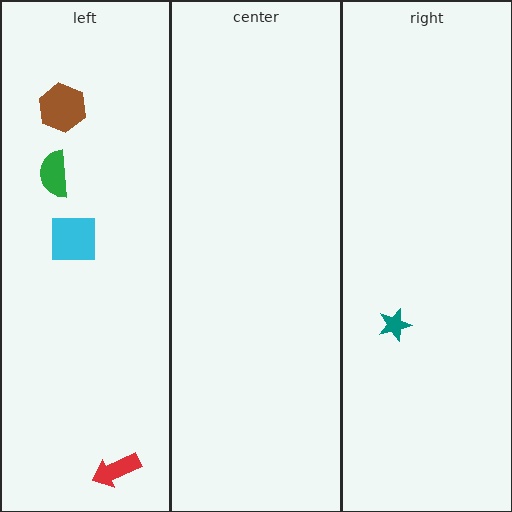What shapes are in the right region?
The teal star.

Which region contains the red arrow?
The left region.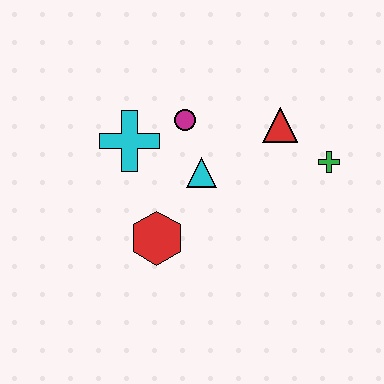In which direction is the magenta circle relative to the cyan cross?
The magenta circle is to the right of the cyan cross.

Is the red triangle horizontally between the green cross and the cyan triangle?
Yes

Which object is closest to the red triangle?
The green cross is closest to the red triangle.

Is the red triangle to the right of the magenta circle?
Yes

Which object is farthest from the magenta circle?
The green cross is farthest from the magenta circle.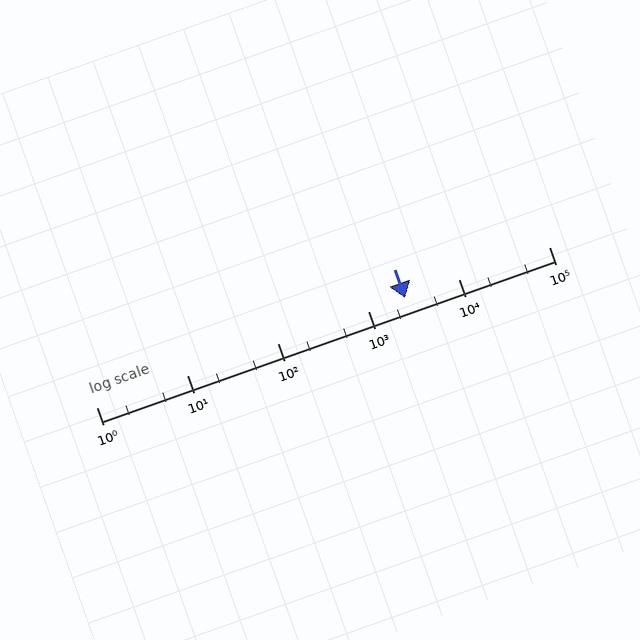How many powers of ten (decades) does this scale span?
The scale spans 5 decades, from 1 to 100000.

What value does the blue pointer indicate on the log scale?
The pointer indicates approximately 2600.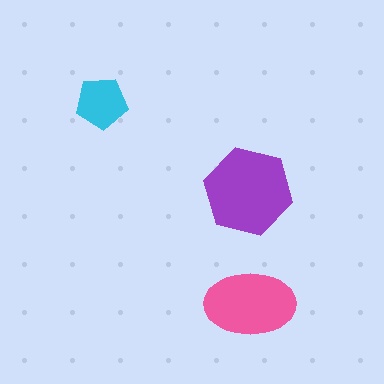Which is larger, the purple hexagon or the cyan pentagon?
The purple hexagon.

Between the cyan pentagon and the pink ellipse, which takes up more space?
The pink ellipse.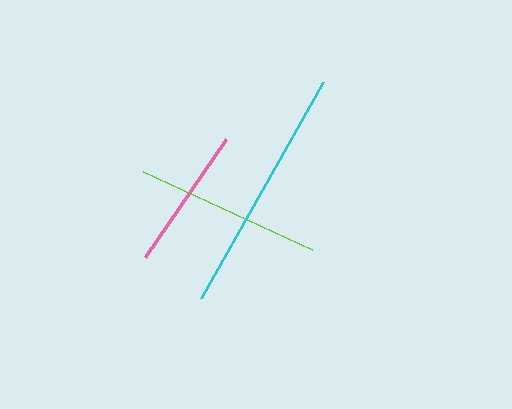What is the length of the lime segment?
The lime segment is approximately 186 pixels long.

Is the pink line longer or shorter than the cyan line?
The cyan line is longer than the pink line.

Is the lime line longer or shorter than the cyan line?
The cyan line is longer than the lime line.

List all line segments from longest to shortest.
From longest to shortest: cyan, lime, pink.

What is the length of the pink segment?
The pink segment is approximately 143 pixels long.